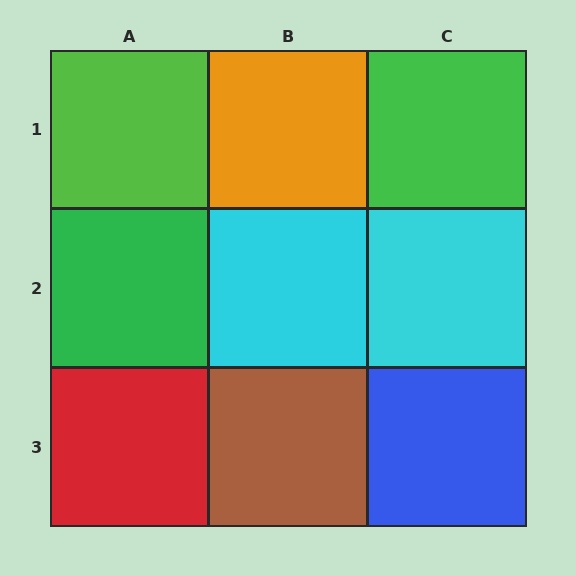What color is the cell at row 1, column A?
Lime.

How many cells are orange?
1 cell is orange.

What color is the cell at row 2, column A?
Green.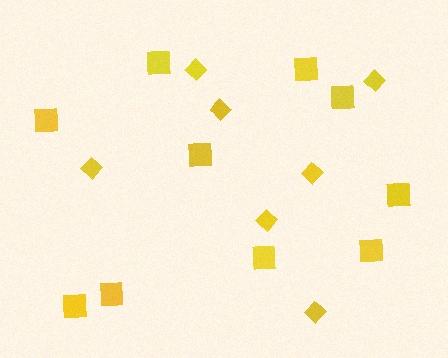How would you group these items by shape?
There are 2 groups: one group of diamonds (7) and one group of squares (10).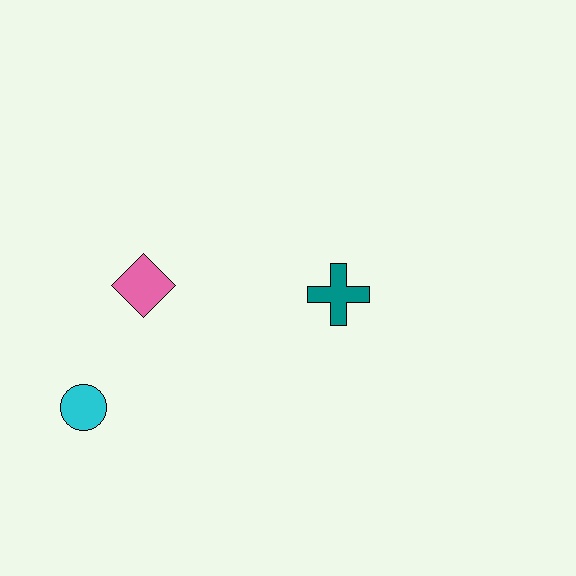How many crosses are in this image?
There is 1 cross.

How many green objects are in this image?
There are no green objects.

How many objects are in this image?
There are 3 objects.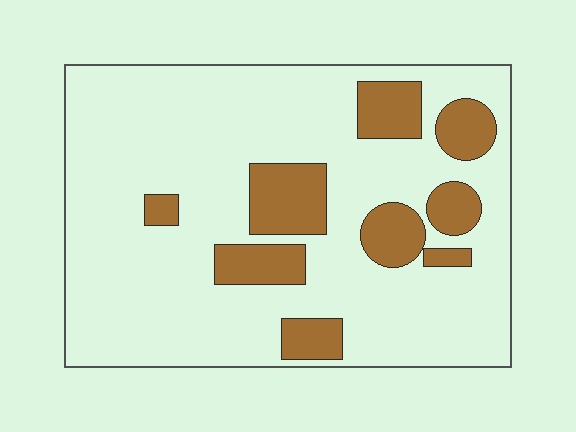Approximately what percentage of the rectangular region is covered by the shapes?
Approximately 20%.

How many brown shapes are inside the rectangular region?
9.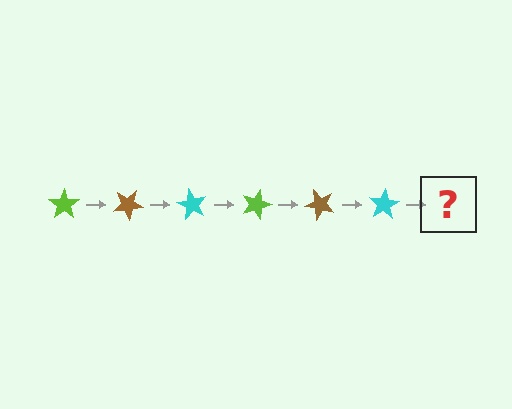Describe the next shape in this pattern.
It should be a lime star, rotated 180 degrees from the start.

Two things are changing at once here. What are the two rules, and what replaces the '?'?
The two rules are that it rotates 30 degrees each step and the color cycles through lime, brown, and cyan. The '?' should be a lime star, rotated 180 degrees from the start.